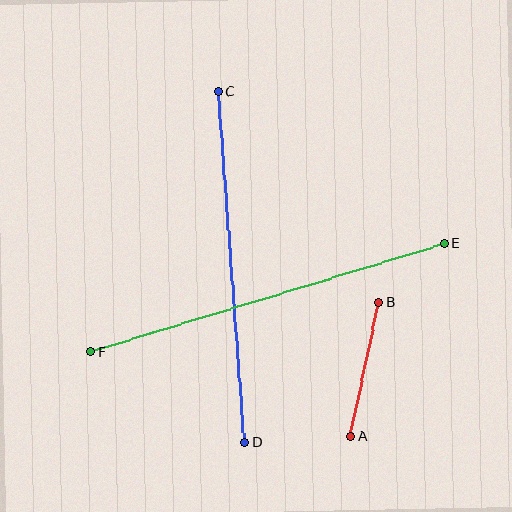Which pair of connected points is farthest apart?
Points E and F are farthest apart.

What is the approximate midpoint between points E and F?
The midpoint is at approximately (267, 298) pixels.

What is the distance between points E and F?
The distance is approximately 370 pixels.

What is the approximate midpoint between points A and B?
The midpoint is at approximately (364, 369) pixels.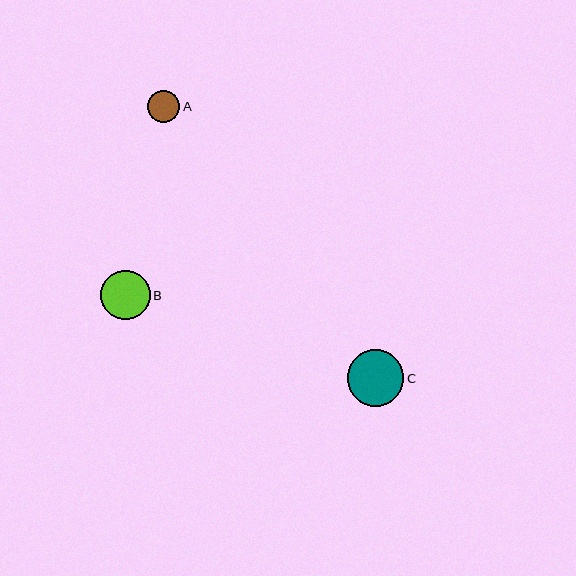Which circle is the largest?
Circle C is the largest with a size of approximately 57 pixels.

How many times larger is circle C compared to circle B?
Circle C is approximately 1.1 times the size of circle B.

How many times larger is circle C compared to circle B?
Circle C is approximately 1.1 times the size of circle B.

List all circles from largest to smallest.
From largest to smallest: C, B, A.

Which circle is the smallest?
Circle A is the smallest with a size of approximately 32 pixels.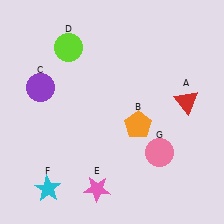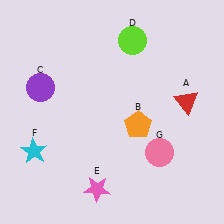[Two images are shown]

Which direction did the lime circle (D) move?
The lime circle (D) moved right.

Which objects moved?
The objects that moved are: the lime circle (D), the cyan star (F).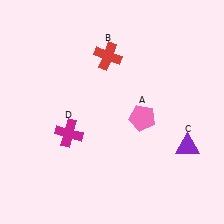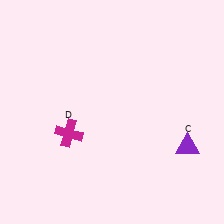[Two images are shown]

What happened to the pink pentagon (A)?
The pink pentagon (A) was removed in Image 2. It was in the bottom-right area of Image 1.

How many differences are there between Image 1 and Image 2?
There are 2 differences between the two images.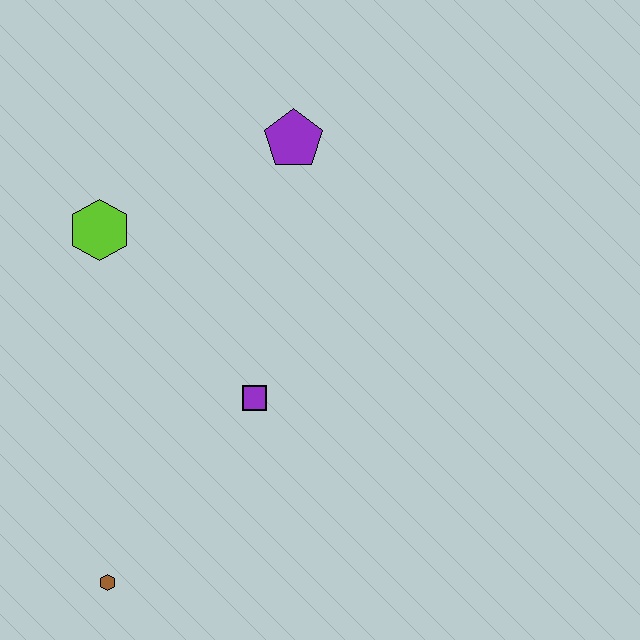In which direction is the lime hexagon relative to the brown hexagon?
The lime hexagon is above the brown hexagon.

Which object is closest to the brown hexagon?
The purple square is closest to the brown hexagon.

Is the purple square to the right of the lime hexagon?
Yes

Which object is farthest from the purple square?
The purple pentagon is farthest from the purple square.